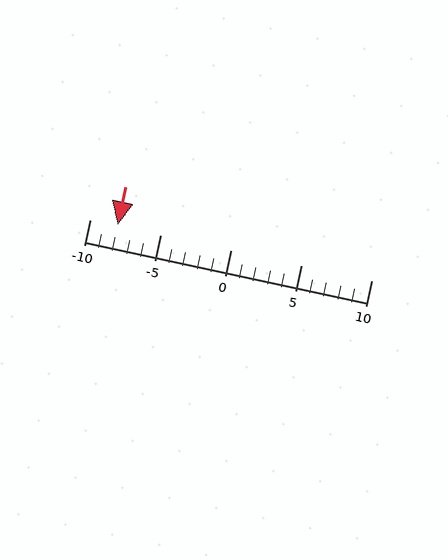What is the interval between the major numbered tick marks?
The major tick marks are spaced 5 units apart.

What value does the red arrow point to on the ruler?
The red arrow points to approximately -8.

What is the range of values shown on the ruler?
The ruler shows values from -10 to 10.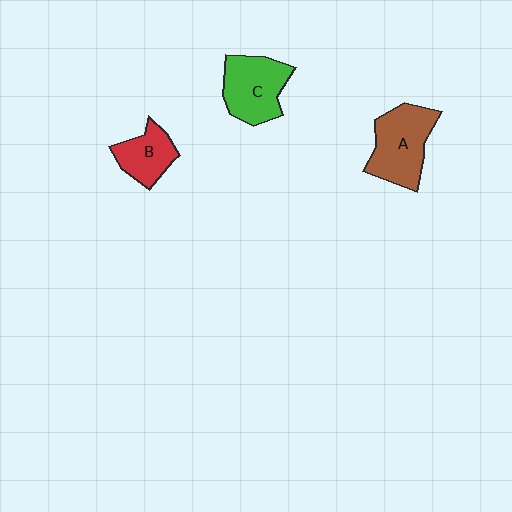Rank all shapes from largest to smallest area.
From largest to smallest: A (brown), C (green), B (red).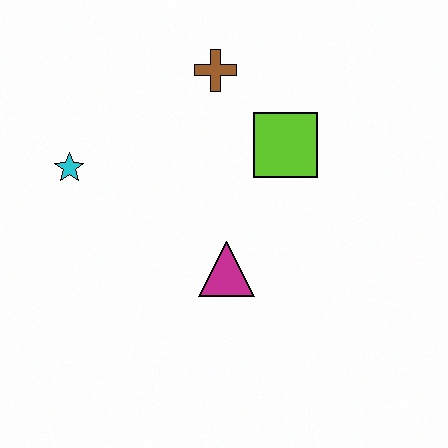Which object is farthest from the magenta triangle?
The brown cross is farthest from the magenta triangle.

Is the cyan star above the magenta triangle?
Yes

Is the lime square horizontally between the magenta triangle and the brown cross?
No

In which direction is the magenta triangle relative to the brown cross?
The magenta triangle is below the brown cross.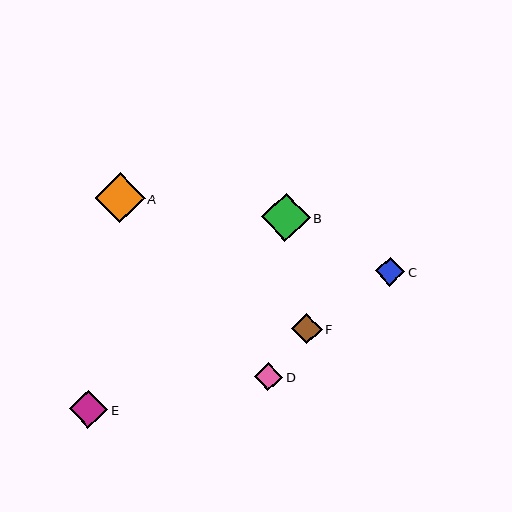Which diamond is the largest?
Diamond A is the largest with a size of approximately 50 pixels.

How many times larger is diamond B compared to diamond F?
Diamond B is approximately 1.6 times the size of diamond F.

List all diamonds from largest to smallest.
From largest to smallest: A, B, E, F, C, D.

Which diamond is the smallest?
Diamond D is the smallest with a size of approximately 28 pixels.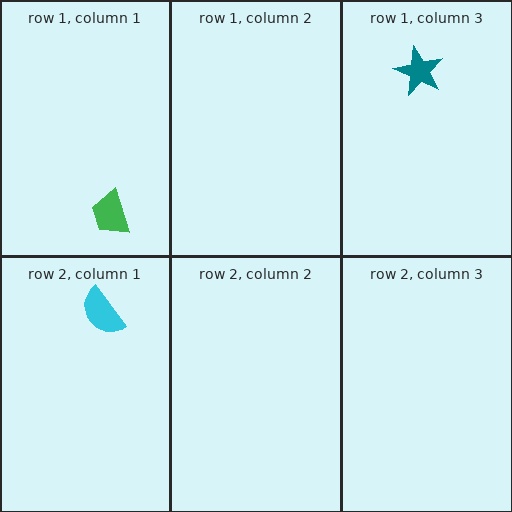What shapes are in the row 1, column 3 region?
The teal star.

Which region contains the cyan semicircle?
The row 2, column 1 region.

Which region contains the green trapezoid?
The row 1, column 1 region.